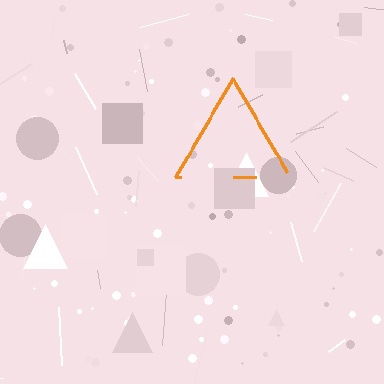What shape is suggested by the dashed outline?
The dashed outline suggests a triangle.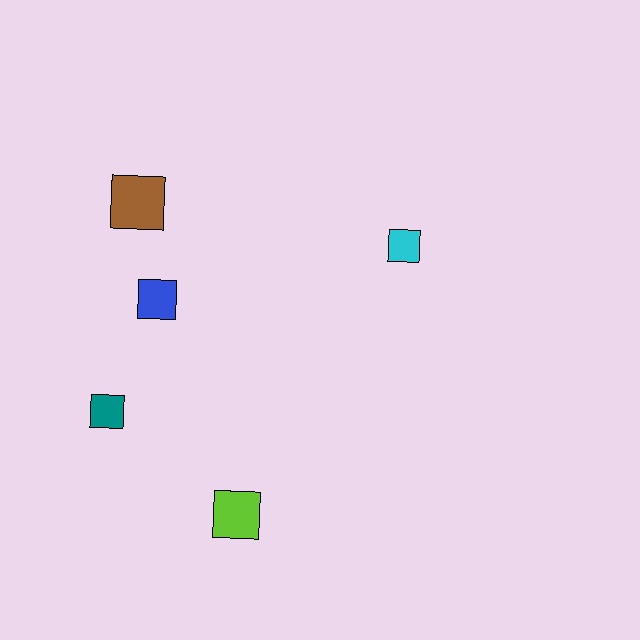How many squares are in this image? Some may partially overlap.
There are 5 squares.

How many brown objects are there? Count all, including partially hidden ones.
There is 1 brown object.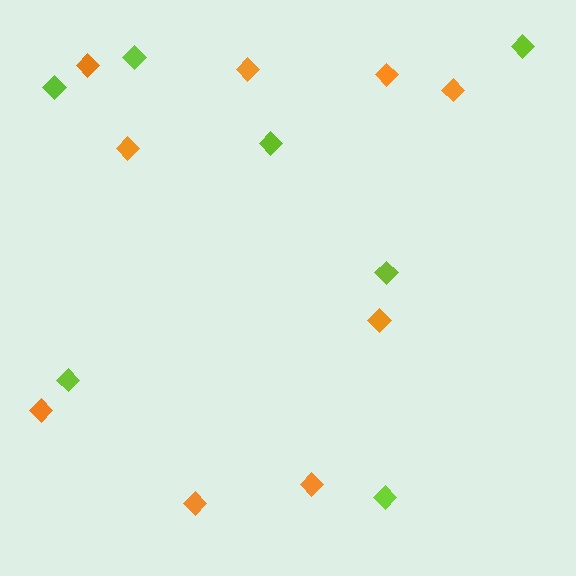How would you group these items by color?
There are 2 groups: one group of orange diamonds (9) and one group of lime diamonds (7).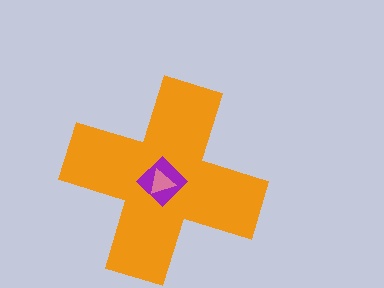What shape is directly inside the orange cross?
The purple diamond.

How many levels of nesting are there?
3.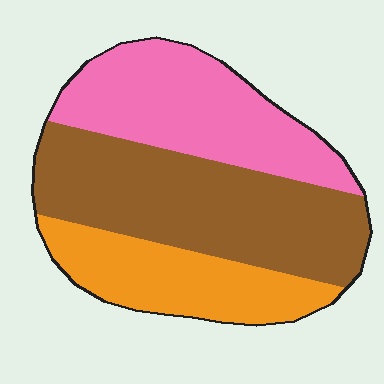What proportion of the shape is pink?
Pink covers about 35% of the shape.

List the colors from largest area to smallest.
From largest to smallest: brown, pink, orange.